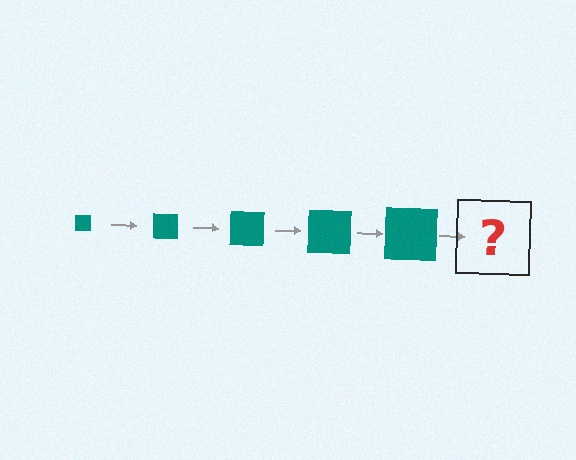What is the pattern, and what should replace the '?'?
The pattern is that the square gets progressively larger each step. The '?' should be a teal square, larger than the previous one.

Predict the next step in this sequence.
The next step is a teal square, larger than the previous one.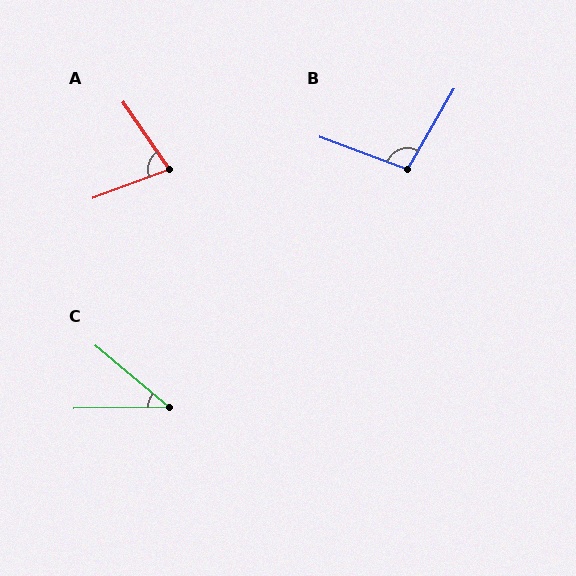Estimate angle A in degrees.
Approximately 76 degrees.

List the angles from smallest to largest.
C (41°), A (76°), B (100°).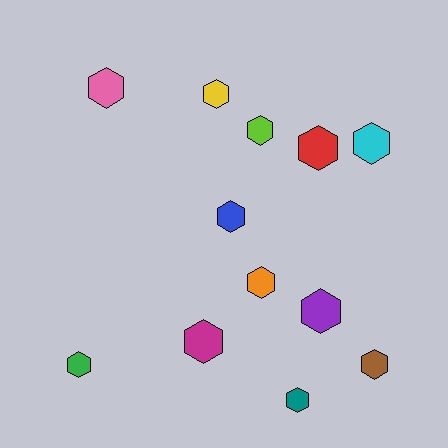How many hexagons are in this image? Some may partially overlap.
There are 12 hexagons.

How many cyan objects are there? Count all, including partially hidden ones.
There is 1 cyan object.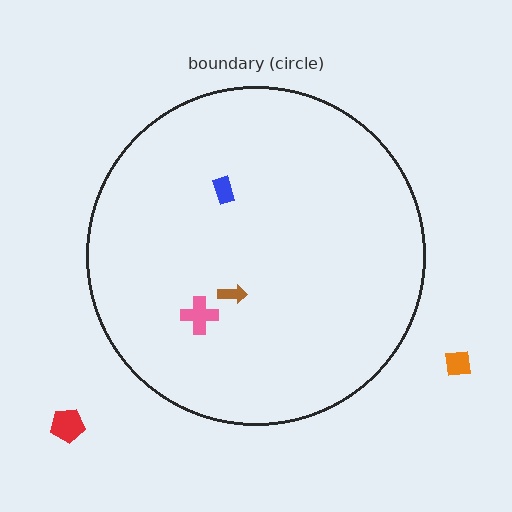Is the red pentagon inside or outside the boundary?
Outside.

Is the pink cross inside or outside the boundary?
Inside.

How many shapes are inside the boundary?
3 inside, 2 outside.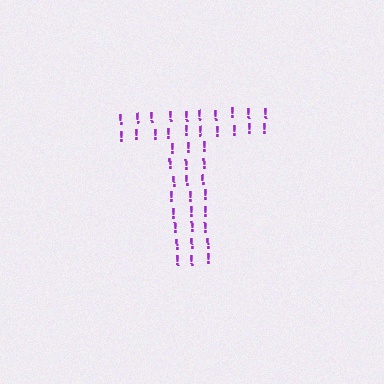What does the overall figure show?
The overall figure shows the letter T.